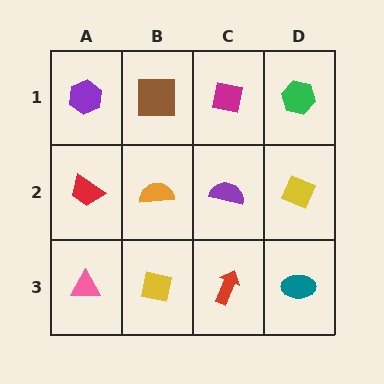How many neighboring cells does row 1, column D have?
2.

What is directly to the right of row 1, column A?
A brown square.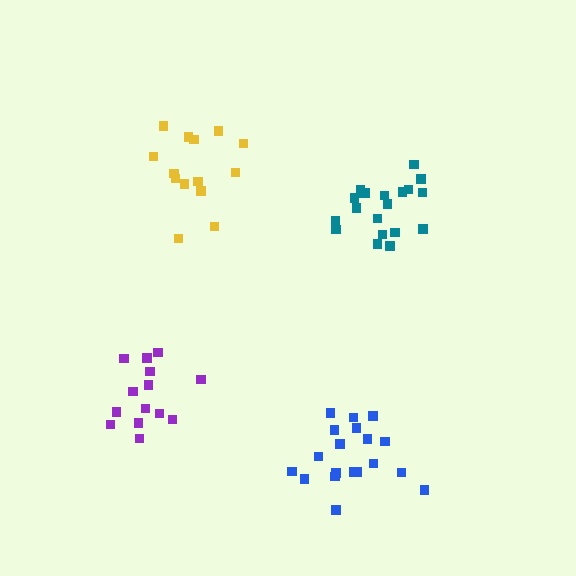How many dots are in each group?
Group 1: 20 dots, Group 2: 14 dots, Group 3: 14 dots, Group 4: 19 dots (67 total).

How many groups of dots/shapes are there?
There are 4 groups.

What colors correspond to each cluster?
The clusters are colored: teal, yellow, purple, blue.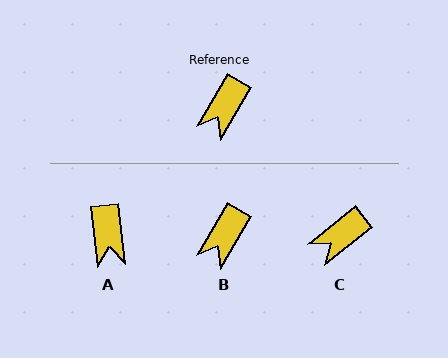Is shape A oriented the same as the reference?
No, it is off by about 37 degrees.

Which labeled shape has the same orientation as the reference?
B.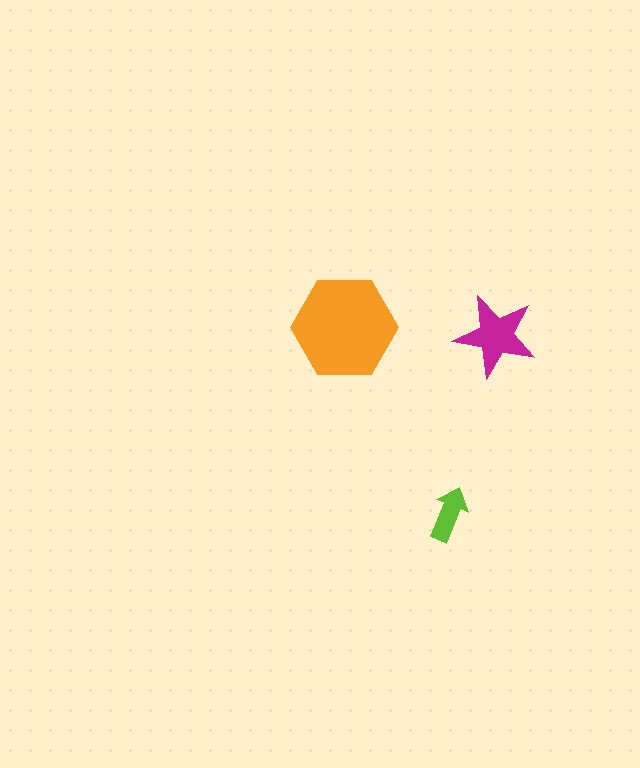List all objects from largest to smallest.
The orange hexagon, the magenta star, the lime arrow.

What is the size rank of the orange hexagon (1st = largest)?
1st.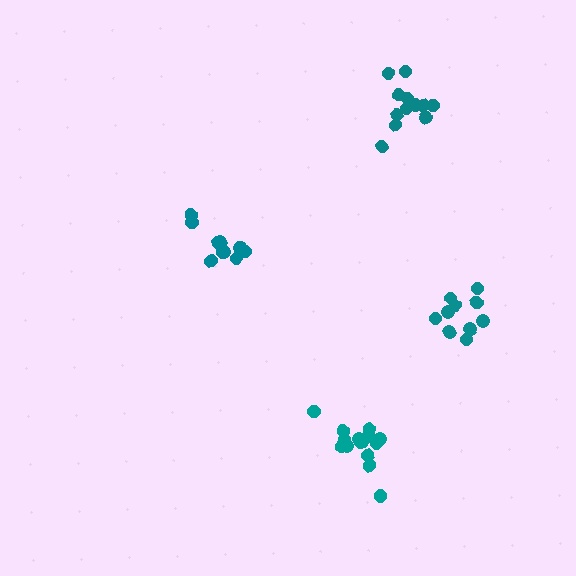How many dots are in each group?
Group 1: 15 dots, Group 2: 10 dots, Group 3: 10 dots, Group 4: 13 dots (48 total).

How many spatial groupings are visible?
There are 4 spatial groupings.